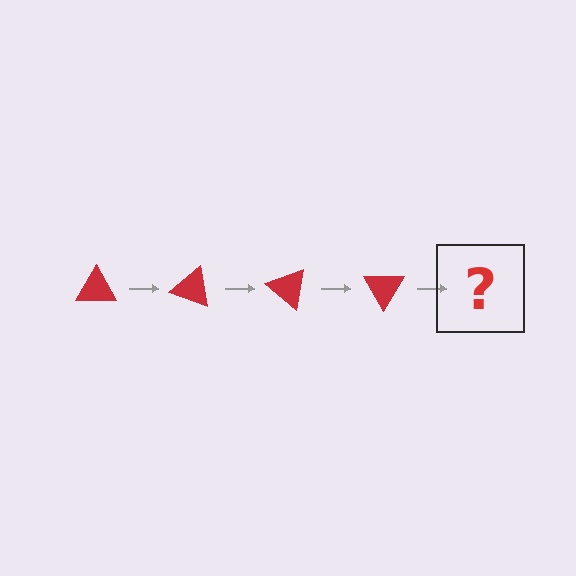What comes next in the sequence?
The next element should be a red triangle rotated 80 degrees.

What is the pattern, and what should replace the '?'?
The pattern is that the triangle rotates 20 degrees each step. The '?' should be a red triangle rotated 80 degrees.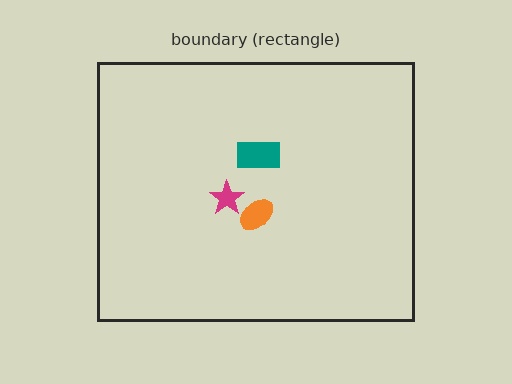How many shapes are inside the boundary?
3 inside, 0 outside.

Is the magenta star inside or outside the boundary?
Inside.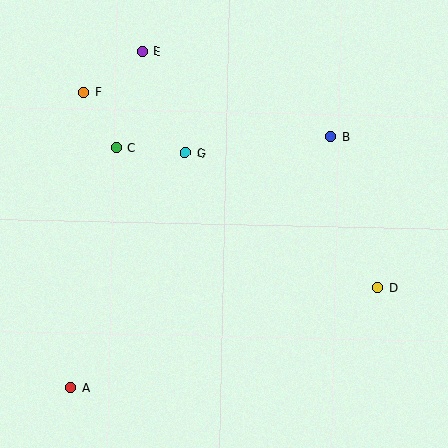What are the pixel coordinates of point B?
Point B is at (331, 137).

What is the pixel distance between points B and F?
The distance between B and F is 251 pixels.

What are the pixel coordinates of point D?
Point D is at (377, 287).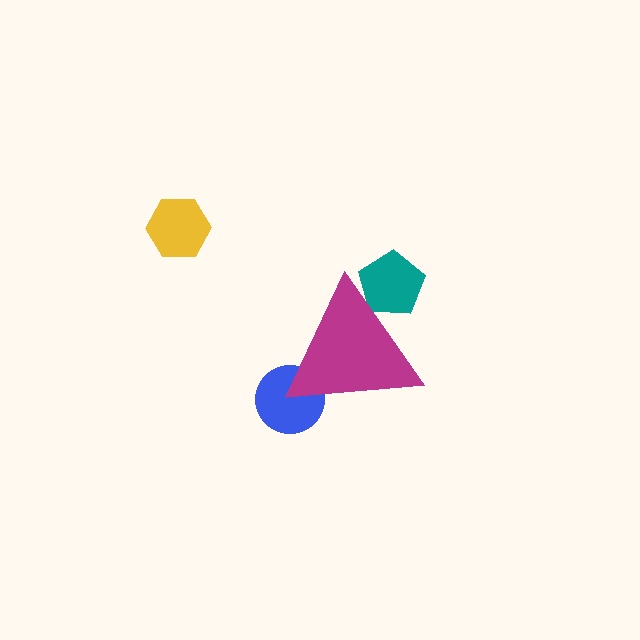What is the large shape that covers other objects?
A magenta triangle.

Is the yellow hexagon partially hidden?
No, the yellow hexagon is fully visible.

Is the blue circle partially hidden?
Yes, the blue circle is partially hidden behind the magenta triangle.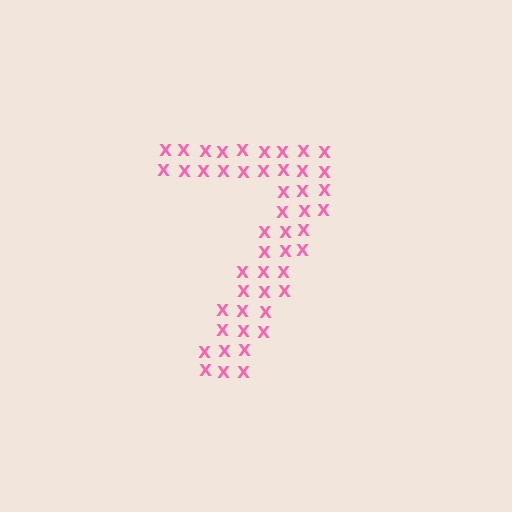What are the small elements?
The small elements are letter X's.